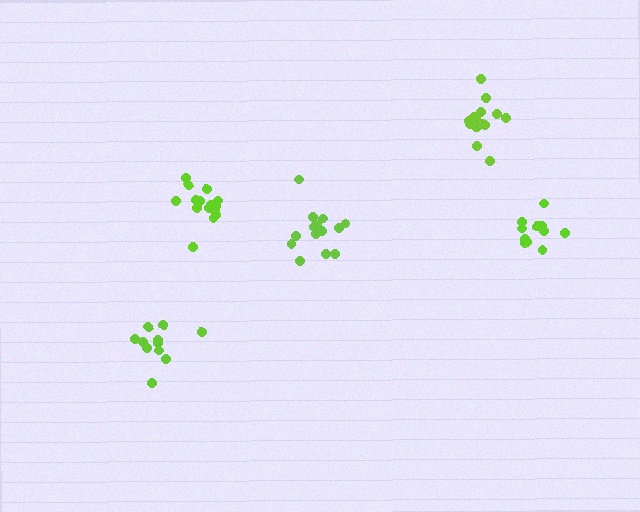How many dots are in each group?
Group 1: 15 dots, Group 2: 11 dots, Group 3: 16 dots, Group 4: 15 dots, Group 5: 13 dots (70 total).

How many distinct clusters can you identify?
There are 5 distinct clusters.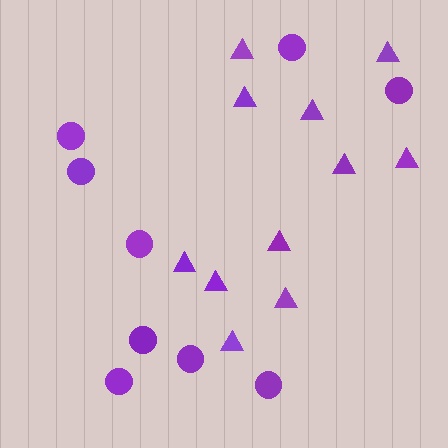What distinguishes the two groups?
There are 2 groups: one group of triangles (11) and one group of circles (9).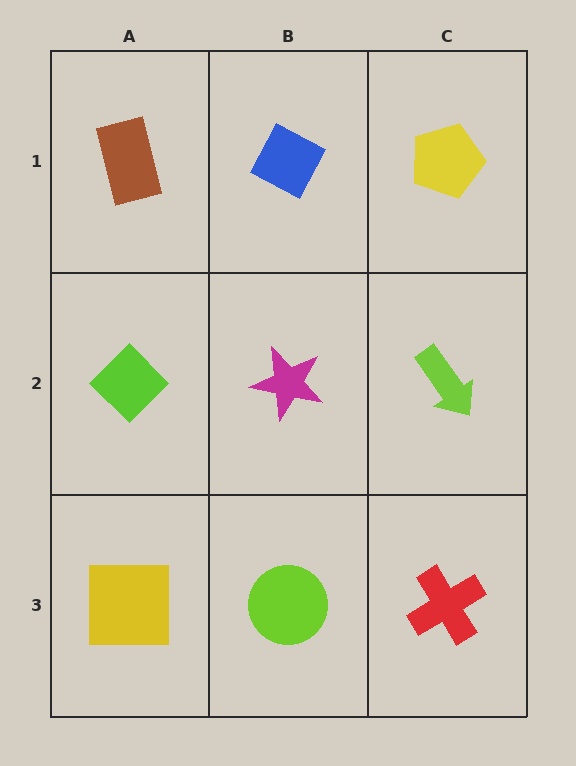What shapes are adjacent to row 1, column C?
A lime arrow (row 2, column C), a blue diamond (row 1, column B).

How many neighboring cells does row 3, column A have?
2.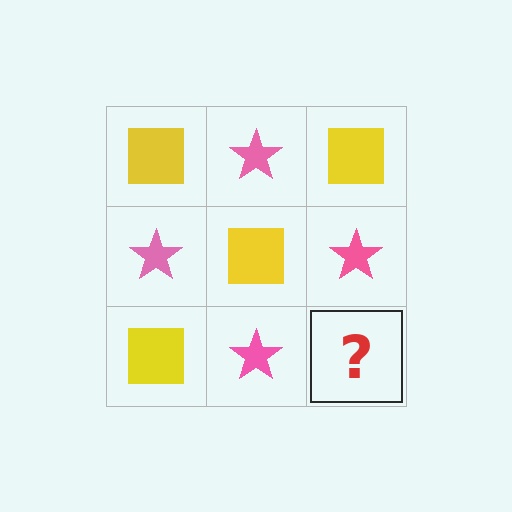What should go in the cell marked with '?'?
The missing cell should contain a yellow square.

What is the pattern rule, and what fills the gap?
The rule is that it alternates yellow square and pink star in a checkerboard pattern. The gap should be filled with a yellow square.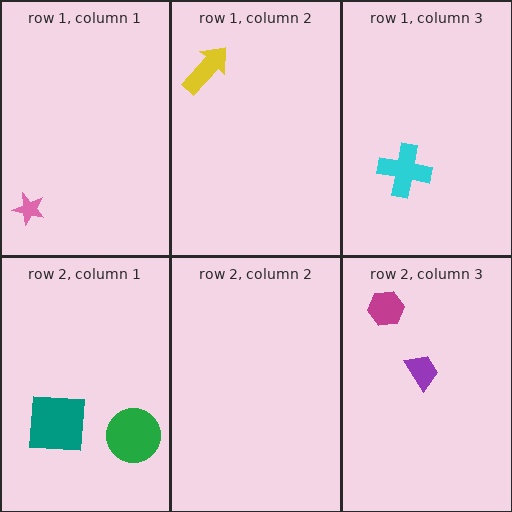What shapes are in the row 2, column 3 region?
The purple trapezoid, the magenta hexagon.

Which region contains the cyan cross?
The row 1, column 3 region.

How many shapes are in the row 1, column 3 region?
1.